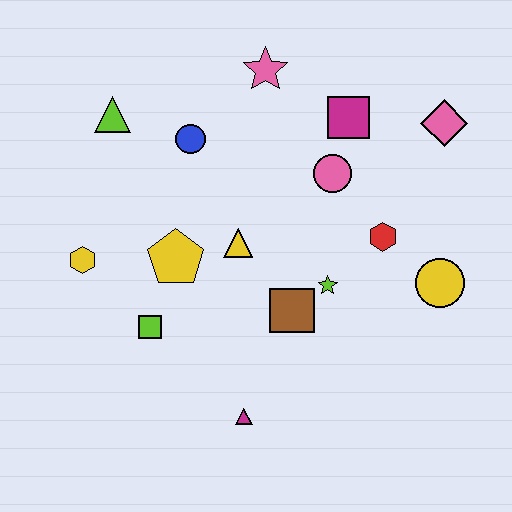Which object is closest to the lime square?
The yellow pentagon is closest to the lime square.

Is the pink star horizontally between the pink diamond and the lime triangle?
Yes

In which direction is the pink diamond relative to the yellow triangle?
The pink diamond is to the right of the yellow triangle.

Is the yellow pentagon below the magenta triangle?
No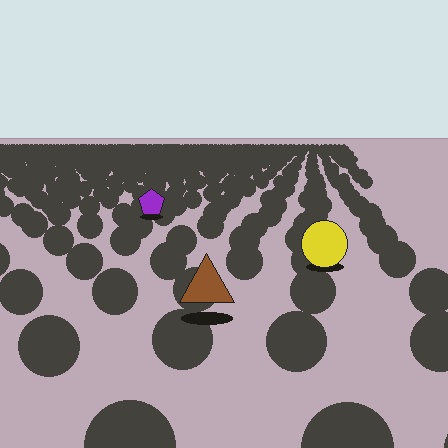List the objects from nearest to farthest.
From nearest to farthest: the brown triangle, the yellow circle, the purple pentagon.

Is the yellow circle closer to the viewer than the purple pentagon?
Yes. The yellow circle is closer — you can tell from the texture gradient: the ground texture is coarser near it.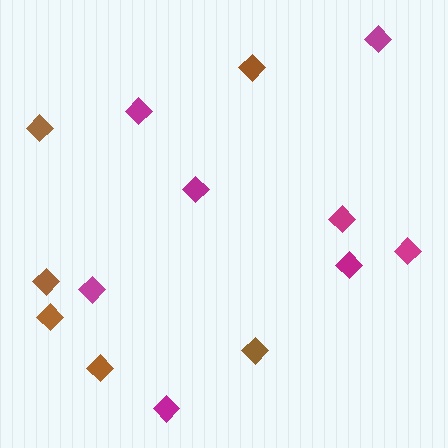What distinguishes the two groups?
There are 2 groups: one group of brown diamonds (6) and one group of magenta diamonds (8).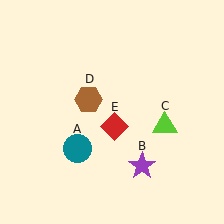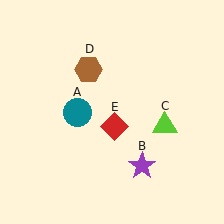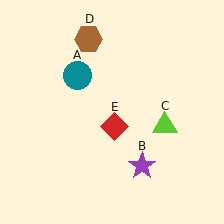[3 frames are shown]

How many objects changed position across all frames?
2 objects changed position: teal circle (object A), brown hexagon (object D).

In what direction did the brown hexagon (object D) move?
The brown hexagon (object D) moved up.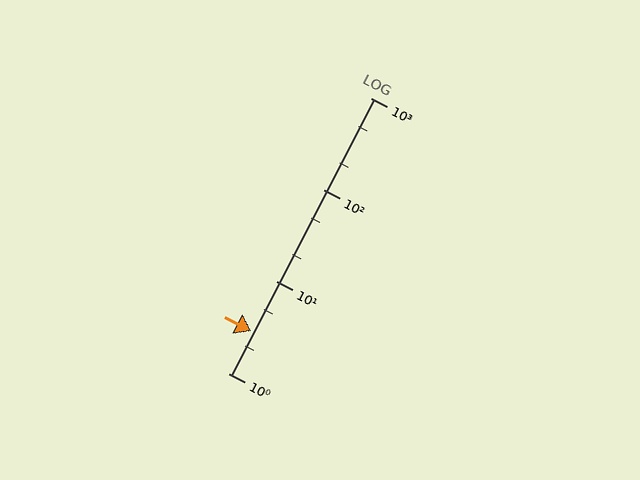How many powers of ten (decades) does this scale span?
The scale spans 3 decades, from 1 to 1000.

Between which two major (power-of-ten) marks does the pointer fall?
The pointer is between 1 and 10.